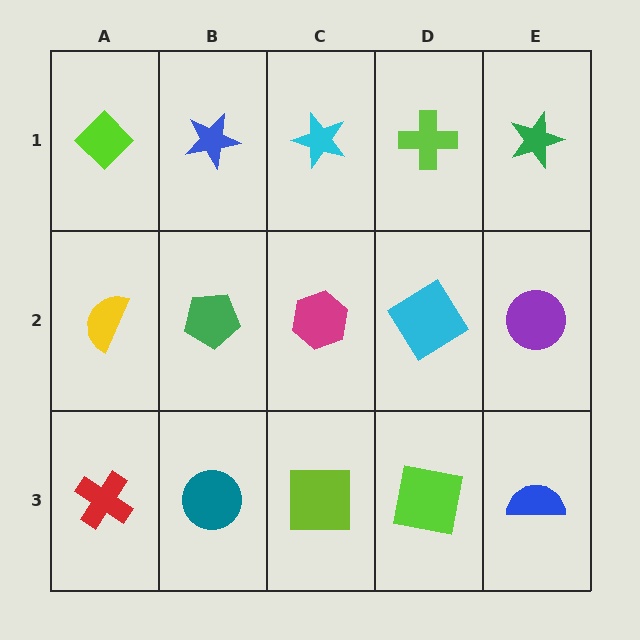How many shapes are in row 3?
5 shapes.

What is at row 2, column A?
A yellow semicircle.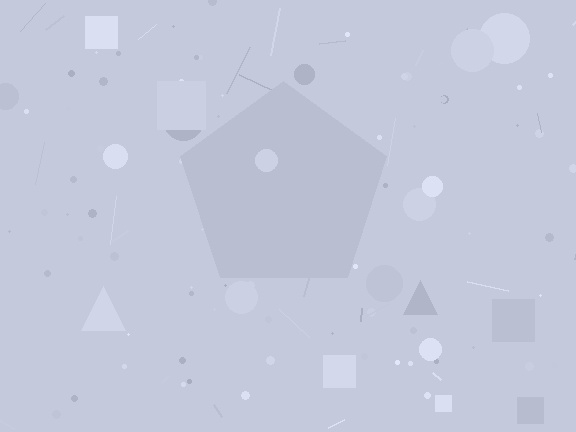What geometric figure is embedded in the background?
A pentagon is embedded in the background.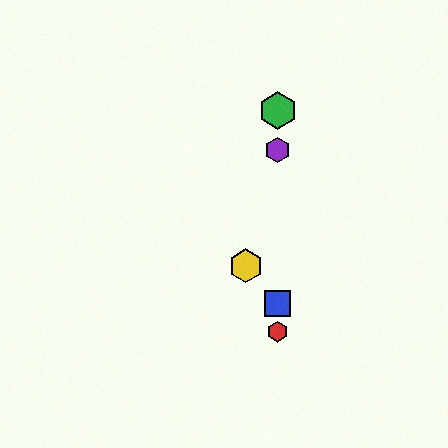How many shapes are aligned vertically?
4 shapes (the red hexagon, the blue square, the green hexagon, the purple hexagon) are aligned vertically.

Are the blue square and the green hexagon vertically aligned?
Yes, both are at x≈278.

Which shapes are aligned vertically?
The red hexagon, the blue square, the green hexagon, the purple hexagon are aligned vertically.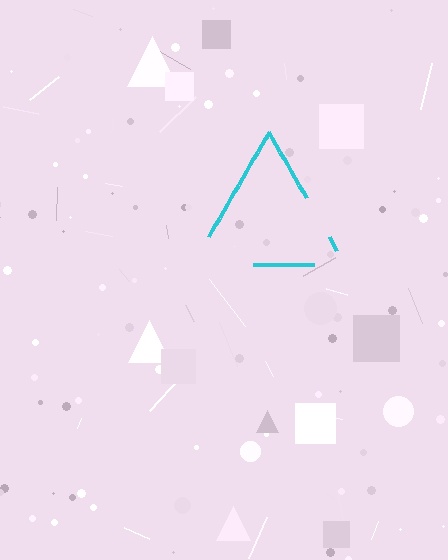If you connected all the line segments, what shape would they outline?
They would outline a triangle.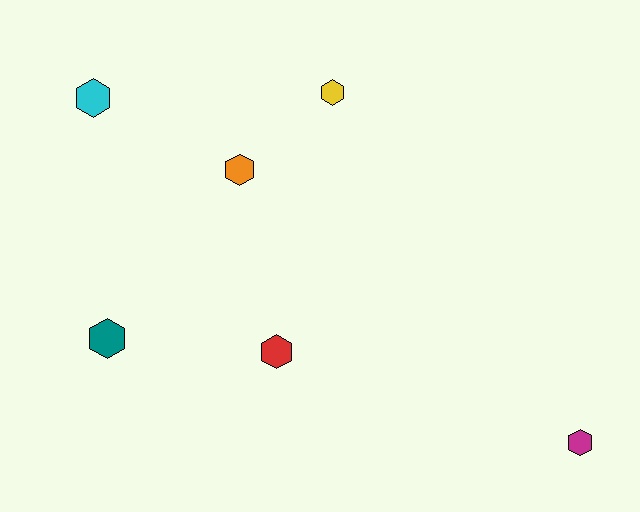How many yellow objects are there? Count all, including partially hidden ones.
There is 1 yellow object.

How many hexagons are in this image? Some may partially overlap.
There are 6 hexagons.